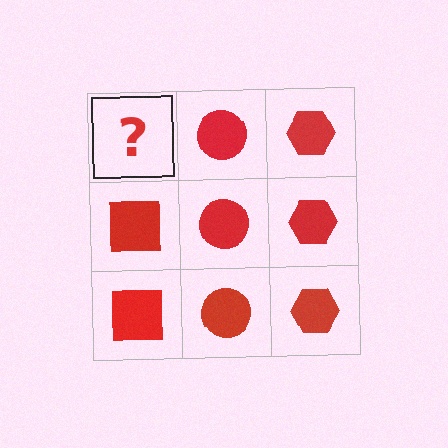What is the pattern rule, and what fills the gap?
The rule is that each column has a consistent shape. The gap should be filled with a red square.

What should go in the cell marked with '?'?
The missing cell should contain a red square.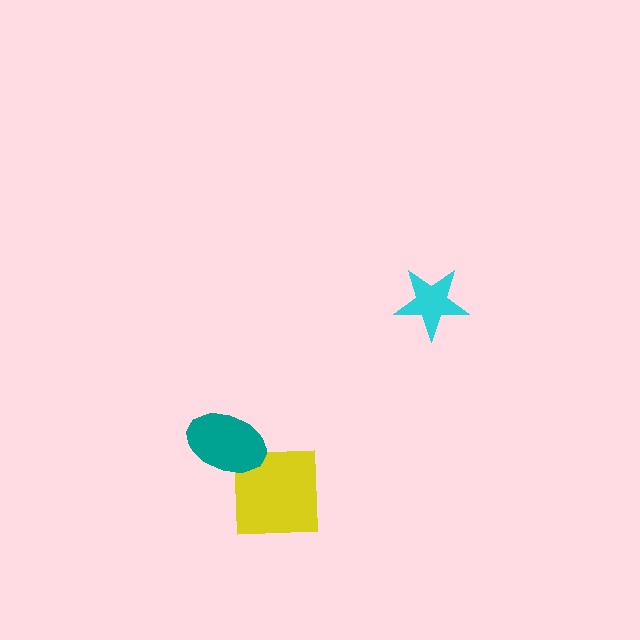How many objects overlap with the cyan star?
0 objects overlap with the cyan star.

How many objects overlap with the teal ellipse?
1 object overlaps with the teal ellipse.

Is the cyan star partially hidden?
No, no other shape covers it.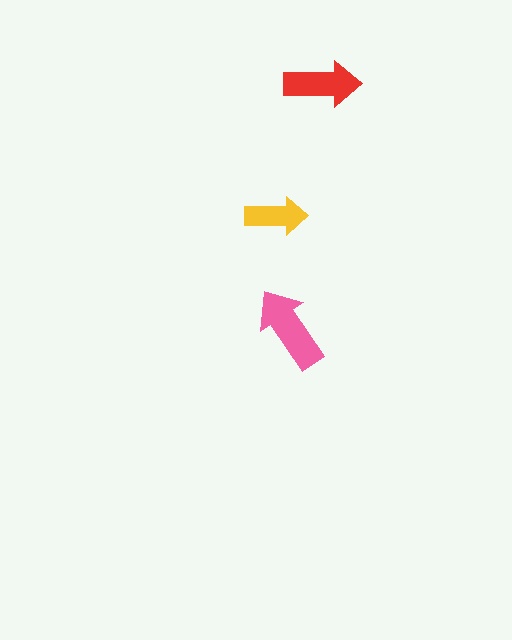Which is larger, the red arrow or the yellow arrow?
The red one.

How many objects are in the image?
There are 3 objects in the image.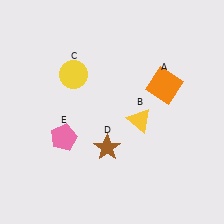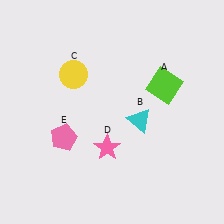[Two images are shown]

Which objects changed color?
A changed from orange to lime. B changed from yellow to cyan. D changed from brown to pink.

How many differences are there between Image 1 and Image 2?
There are 3 differences between the two images.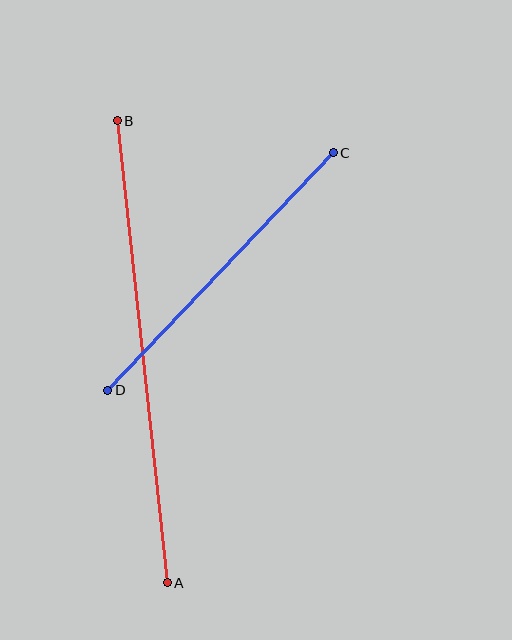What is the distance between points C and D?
The distance is approximately 327 pixels.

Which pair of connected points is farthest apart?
Points A and B are farthest apart.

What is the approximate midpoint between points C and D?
The midpoint is at approximately (220, 272) pixels.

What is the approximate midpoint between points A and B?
The midpoint is at approximately (142, 352) pixels.